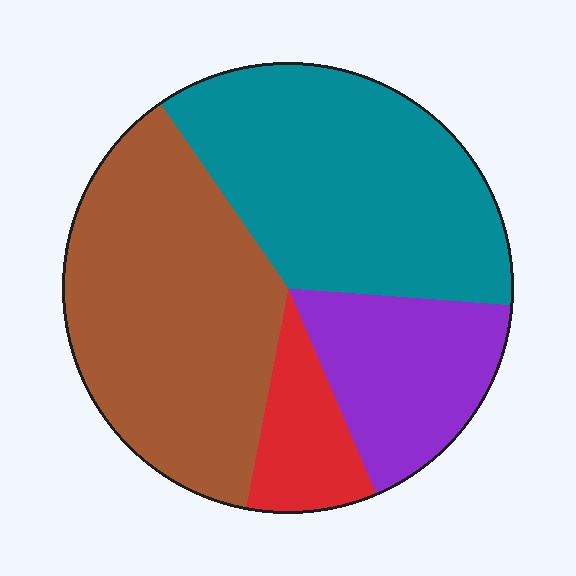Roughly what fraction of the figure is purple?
Purple covers around 15% of the figure.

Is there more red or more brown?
Brown.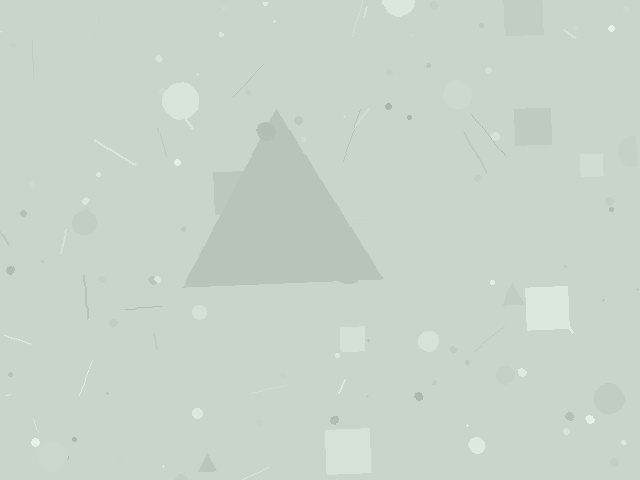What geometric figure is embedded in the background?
A triangle is embedded in the background.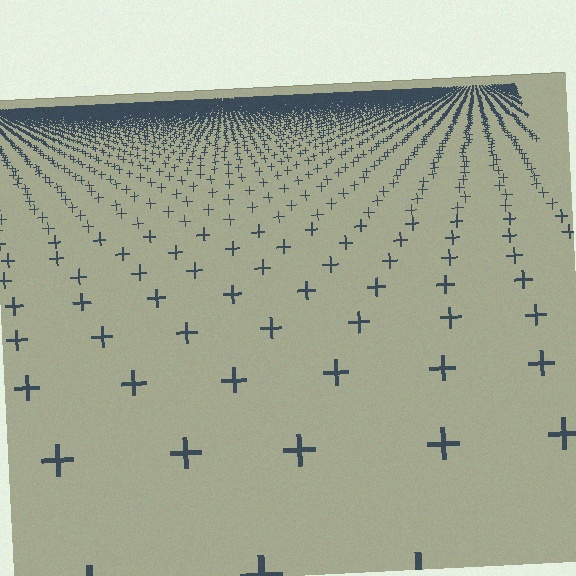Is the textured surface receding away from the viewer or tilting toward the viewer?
The surface is receding away from the viewer. Texture elements get smaller and denser toward the top.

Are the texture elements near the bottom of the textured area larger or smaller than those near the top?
Larger. Near the bottom, elements are closer to the viewer and appear at a bigger on-screen size.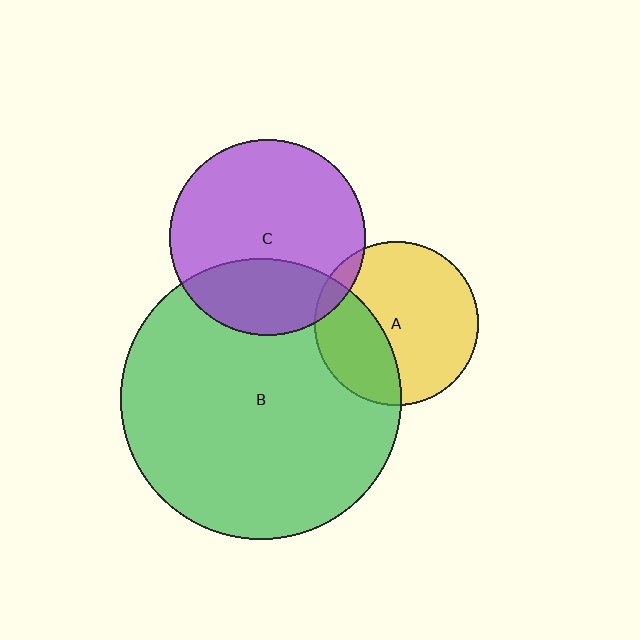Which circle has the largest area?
Circle B (green).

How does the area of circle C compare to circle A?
Approximately 1.4 times.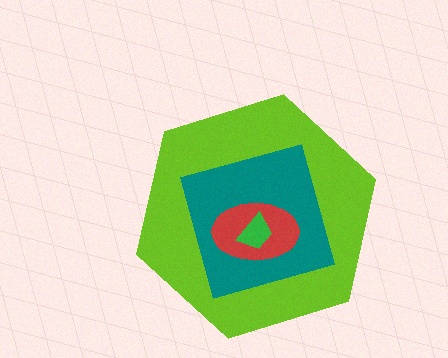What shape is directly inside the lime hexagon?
The teal diamond.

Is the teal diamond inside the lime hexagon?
Yes.